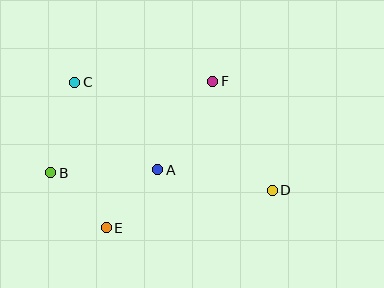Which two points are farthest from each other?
Points C and D are farthest from each other.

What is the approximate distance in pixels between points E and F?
The distance between E and F is approximately 181 pixels.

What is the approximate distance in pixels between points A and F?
The distance between A and F is approximately 104 pixels.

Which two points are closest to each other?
Points A and E are closest to each other.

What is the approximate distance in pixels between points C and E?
The distance between C and E is approximately 149 pixels.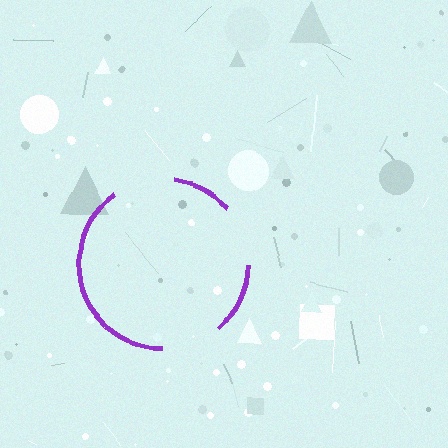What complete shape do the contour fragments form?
The contour fragments form a circle.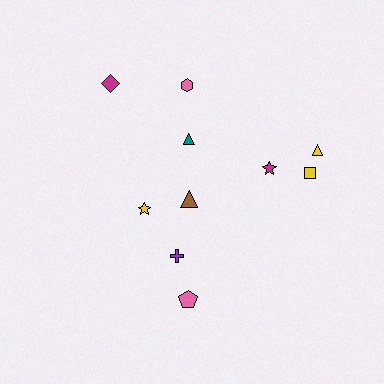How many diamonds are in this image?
There is 1 diamond.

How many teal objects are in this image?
There is 1 teal object.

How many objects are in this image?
There are 10 objects.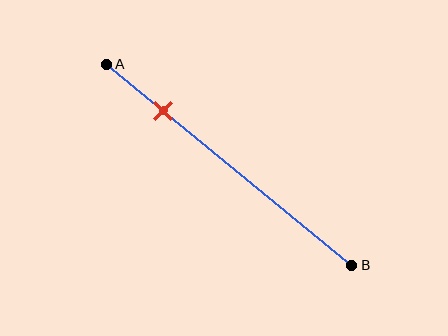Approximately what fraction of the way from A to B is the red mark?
The red mark is approximately 25% of the way from A to B.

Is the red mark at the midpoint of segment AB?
No, the mark is at about 25% from A, not at the 50% midpoint.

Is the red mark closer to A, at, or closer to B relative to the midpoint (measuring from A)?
The red mark is closer to point A than the midpoint of segment AB.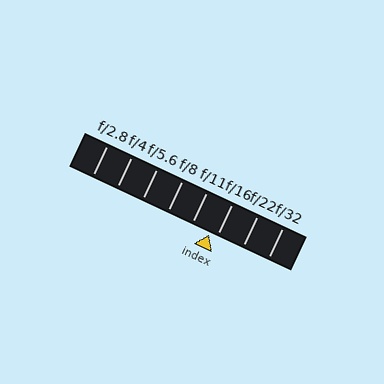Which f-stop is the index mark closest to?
The index mark is closest to f/16.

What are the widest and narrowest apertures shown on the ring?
The widest aperture shown is f/2.8 and the narrowest is f/32.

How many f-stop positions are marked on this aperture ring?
There are 8 f-stop positions marked.